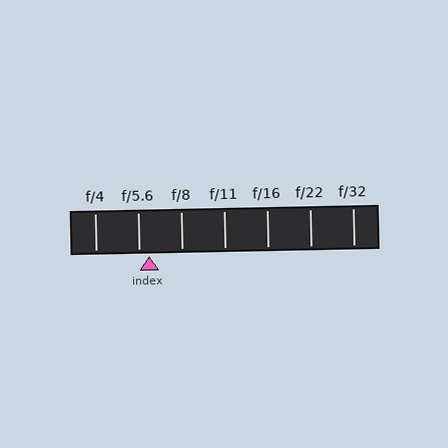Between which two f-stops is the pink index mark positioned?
The index mark is between f/5.6 and f/8.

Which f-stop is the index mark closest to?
The index mark is closest to f/5.6.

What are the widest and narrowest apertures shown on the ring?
The widest aperture shown is f/4 and the narrowest is f/32.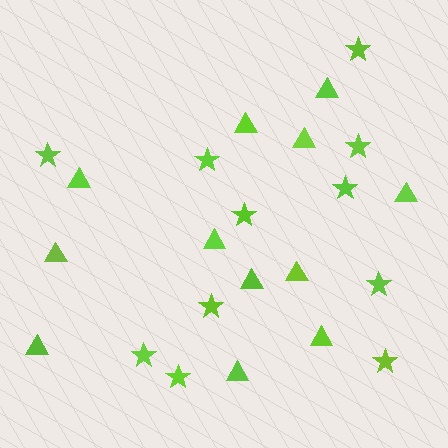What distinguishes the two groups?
There are 2 groups: one group of triangles (12) and one group of stars (11).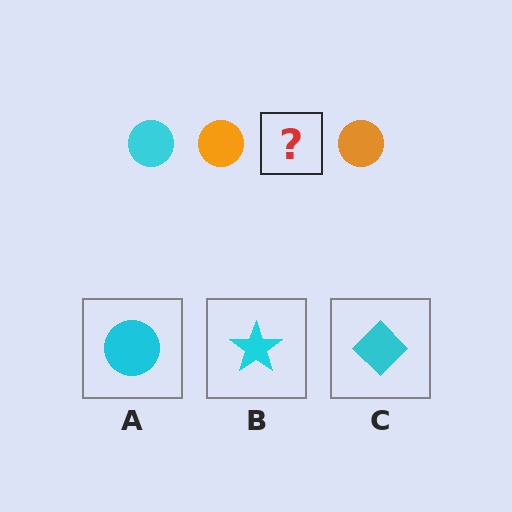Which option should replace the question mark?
Option A.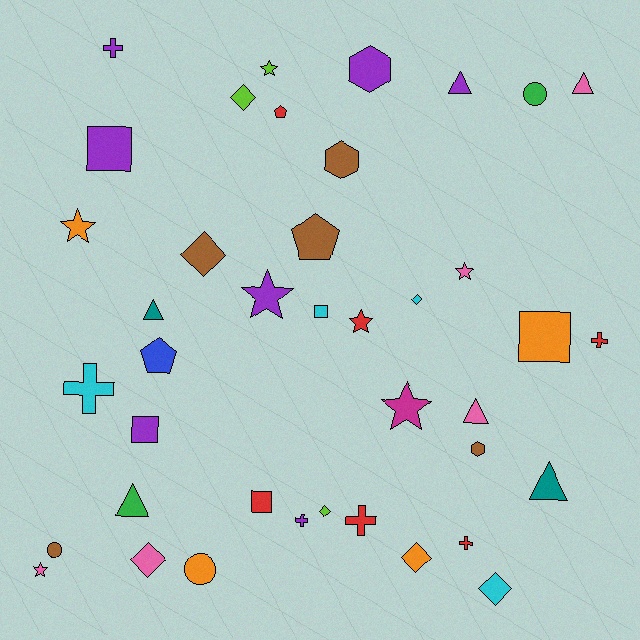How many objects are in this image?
There are 40 objects.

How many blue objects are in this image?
There is 1 blue object.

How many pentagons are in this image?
There are 3 pentagons.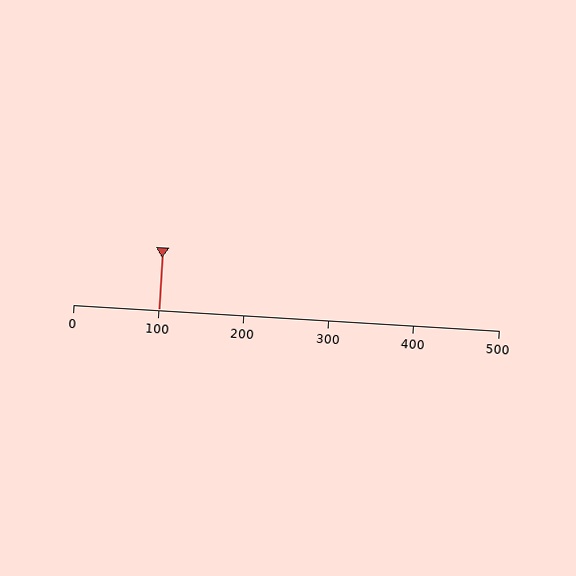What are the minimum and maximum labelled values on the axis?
The axis runs from 0 to 500.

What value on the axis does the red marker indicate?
The marker indicates approximately 100.